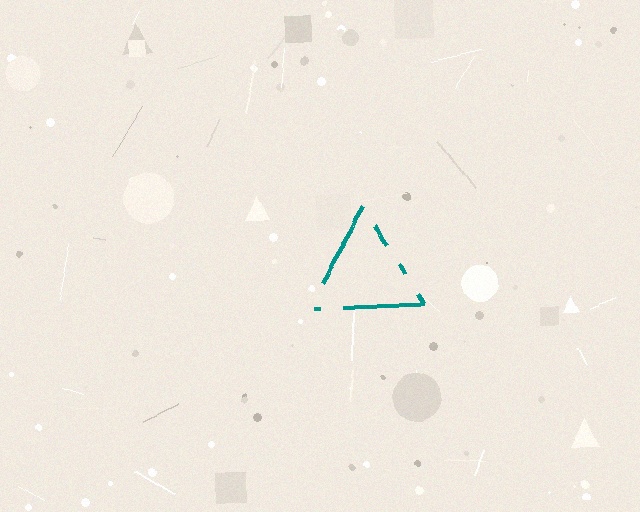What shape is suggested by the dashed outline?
The dashed outline suggests a triangle.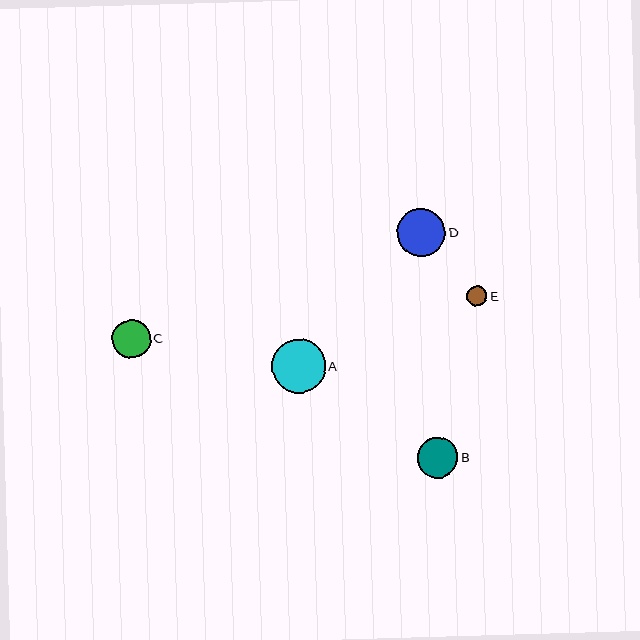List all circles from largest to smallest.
From largest to smallest: A, D, B, C, E.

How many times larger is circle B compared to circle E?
Circle B is approximately 2.0 times the size of circle E.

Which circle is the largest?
Circle A is the largest with a size of approximately 53 pixels.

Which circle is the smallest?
Circle E is the smallest with a size of approximately 20 pixels.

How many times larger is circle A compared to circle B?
Circle A is approximately 1.3 times the size of circle B.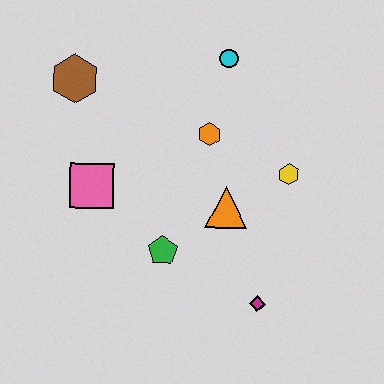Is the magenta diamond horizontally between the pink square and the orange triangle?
No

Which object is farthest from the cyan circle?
The magenta diamond is farthest from the cyan circle.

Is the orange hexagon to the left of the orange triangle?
Yes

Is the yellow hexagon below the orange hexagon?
Yes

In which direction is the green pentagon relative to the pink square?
The green pentagon is to the right of the pink square.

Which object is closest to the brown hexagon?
The pink square is closest to the brown hexagon.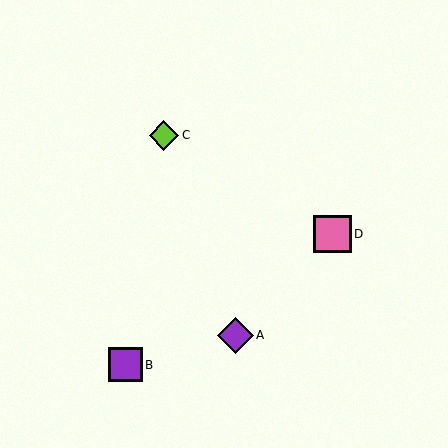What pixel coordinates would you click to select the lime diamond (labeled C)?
Click at (164, 135) to select the lime diamond C.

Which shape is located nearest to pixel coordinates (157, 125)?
The lime diamond (labeled C) at (164, 135) is nearest to that location.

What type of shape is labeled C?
Shape C is a lime diamond.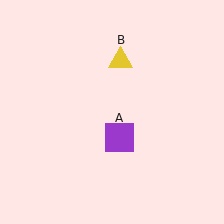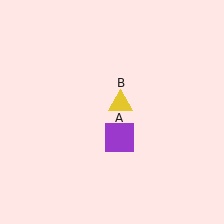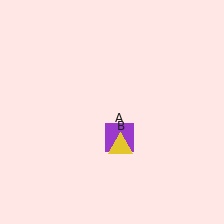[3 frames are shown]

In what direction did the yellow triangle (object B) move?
The yellow triangle (object B) moved down.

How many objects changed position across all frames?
1 object changed position: yellow triangle (object B).